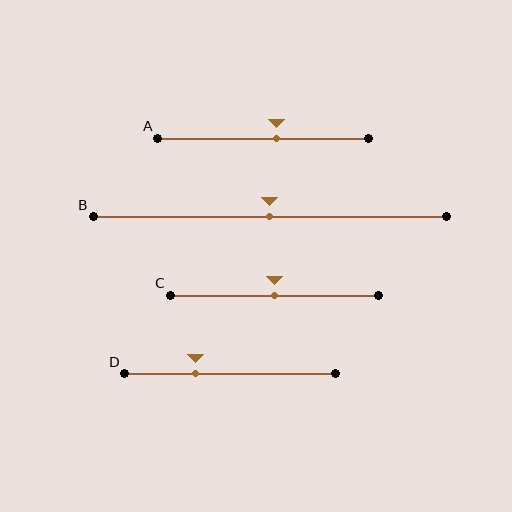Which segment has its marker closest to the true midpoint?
Segment B has its marker closest to the true midpoint.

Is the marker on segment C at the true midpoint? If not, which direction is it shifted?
Yes, the marker on segment C is at the true midpoint.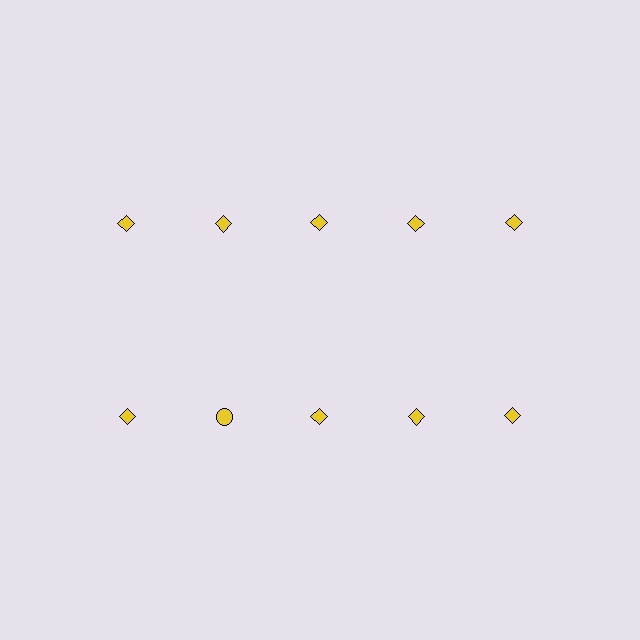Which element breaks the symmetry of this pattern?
The yellow circle in the second row, second from left column breaks the symmetry. All other shapes are yellow diamonds.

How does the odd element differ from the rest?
It has a different shape: circle instead of diamond.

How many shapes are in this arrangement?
There are 10 shapes arranged in a grid pattern.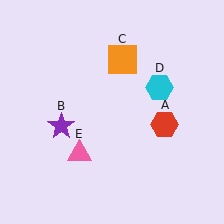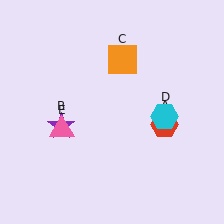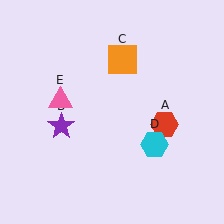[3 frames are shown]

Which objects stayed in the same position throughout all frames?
Red hexagon (object A) and purple star (object B) and orange square (object C) remained stationary.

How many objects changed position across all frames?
2 objects changed position: cyan hexagon (object D), pink triangle (object E).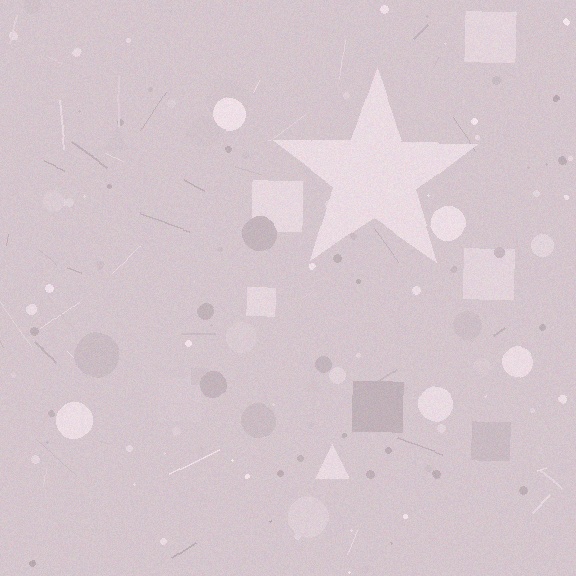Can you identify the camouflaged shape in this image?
The camouflaged shape is a star.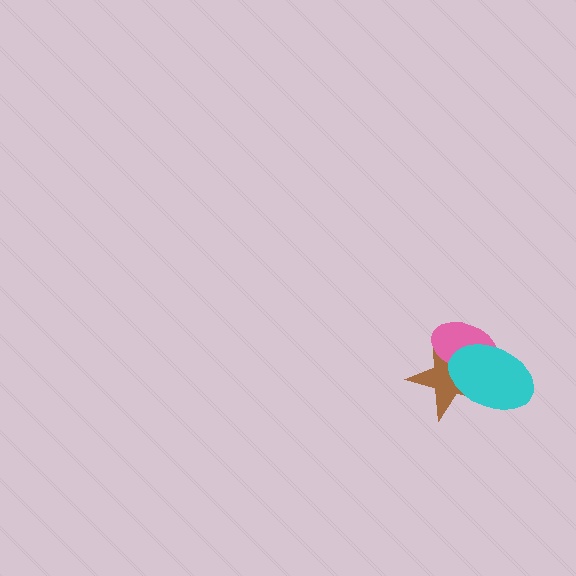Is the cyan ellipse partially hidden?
No, no other shape covers it.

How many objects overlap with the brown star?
2 objects overlap with the brown star.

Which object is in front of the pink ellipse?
The cyan ellipse is in front of the pink ellipse.